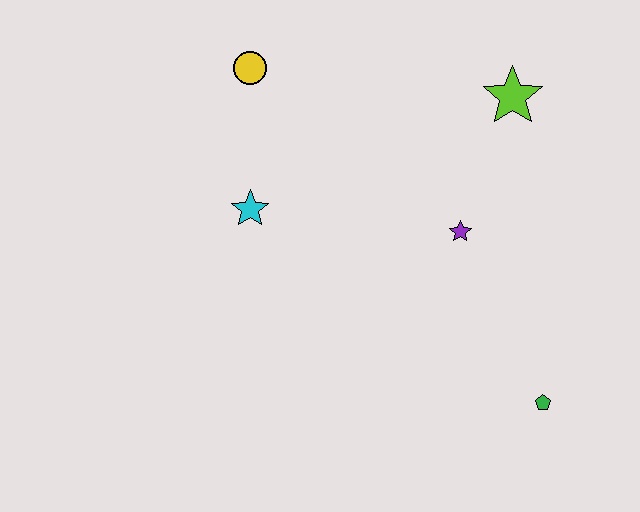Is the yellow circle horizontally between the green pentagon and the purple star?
No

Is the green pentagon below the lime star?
Yes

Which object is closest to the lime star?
The purple star is closest to the lime star.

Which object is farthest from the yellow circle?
The green pentagon is farthest from the yellow circle.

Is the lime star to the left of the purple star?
No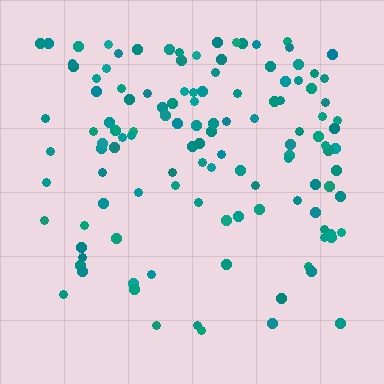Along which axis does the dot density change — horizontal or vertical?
Vertical.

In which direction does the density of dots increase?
From bottom to top, with the top side densest.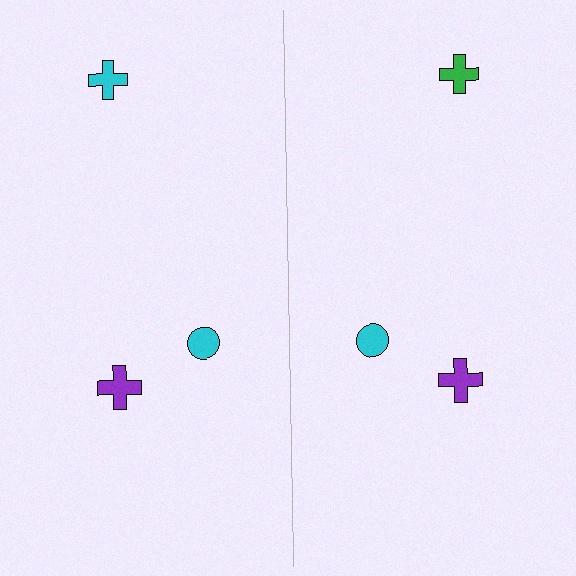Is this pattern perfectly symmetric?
No, the pattern is not perfectly symmetric. The green cross on the right side breaks the symmetry — its mirror counterpart is cyan.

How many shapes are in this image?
There are 6 shapes in this image.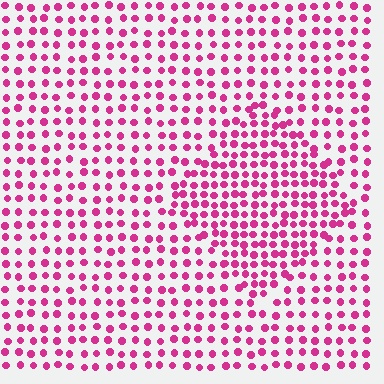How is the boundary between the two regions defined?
The boundary is defined by a change in element density (approximately 1.7x ratio). All elements are the same color, size, and shape.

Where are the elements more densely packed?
The elements are more densely packed inside the diamond boundary.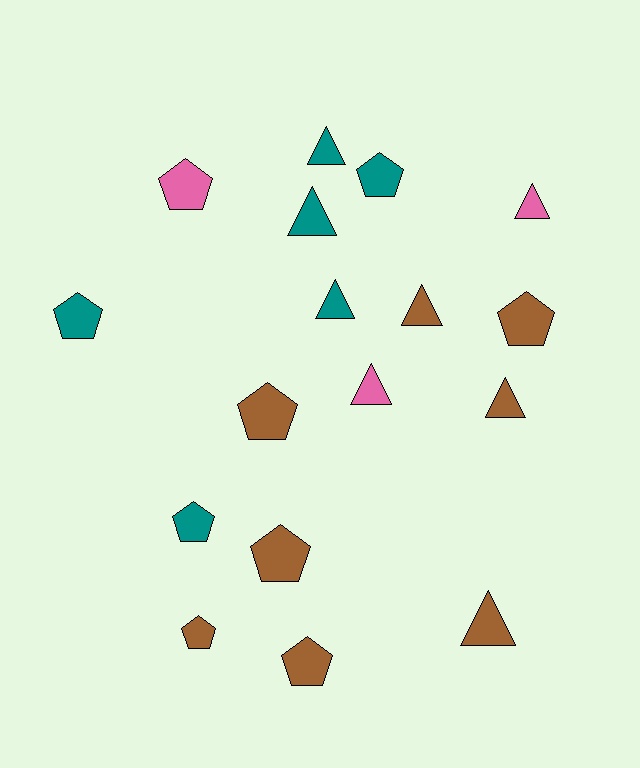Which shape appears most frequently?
Pentagon, with 9 objects.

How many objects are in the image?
There are 17 objects.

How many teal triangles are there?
There are 3 teal triangles.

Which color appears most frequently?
Brown, with 8 objects.